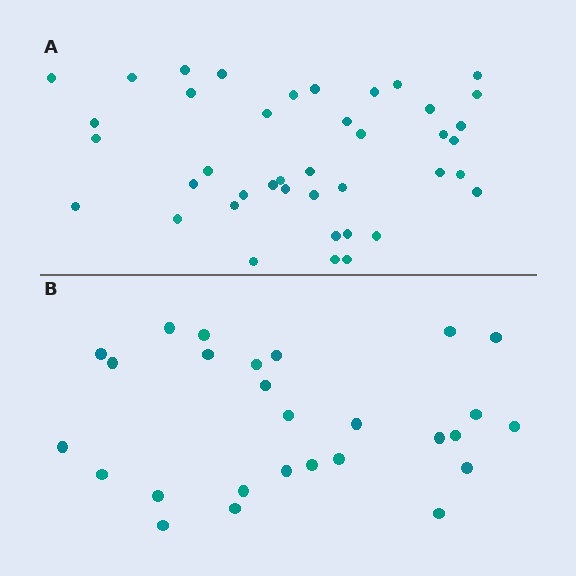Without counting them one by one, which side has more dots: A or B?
Region A (the top region) has more dots.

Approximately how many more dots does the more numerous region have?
Region A has approximately 15 more dots than region B.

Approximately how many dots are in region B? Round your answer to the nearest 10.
About 30 dots. (The exact count is 27, which rounds to 30.)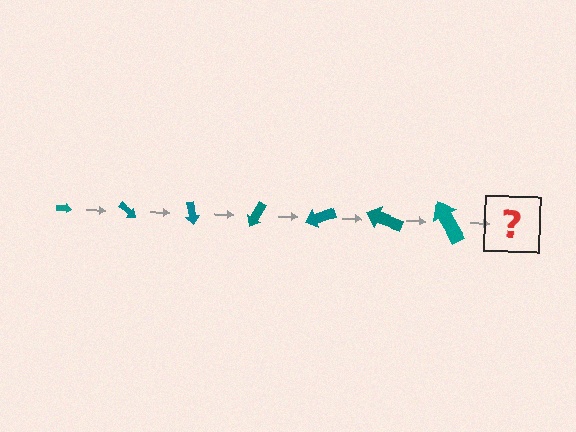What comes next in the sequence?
The next element should be an arrow, larger than the previous one and rotated 280 degrees from the start.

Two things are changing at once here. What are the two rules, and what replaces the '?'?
The two rules are that the arrow grows larger each step and it rotates 40 degrees each step. The '?' should be an arrow, larger than the previous one and rotated 280 degrees from the start.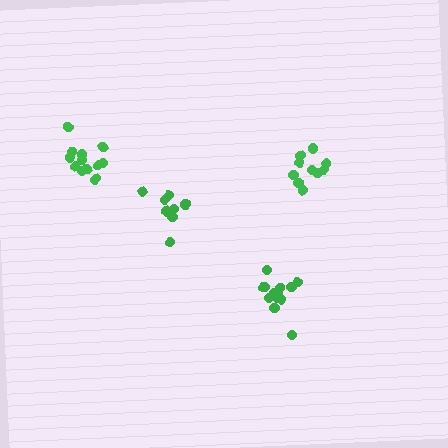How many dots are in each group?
Group 1: 13 dots, Group 2: 8 dots, Group 3: 13 dots, Group 4: 10 dots (44 total).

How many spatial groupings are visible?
There are 4 spatial groupings.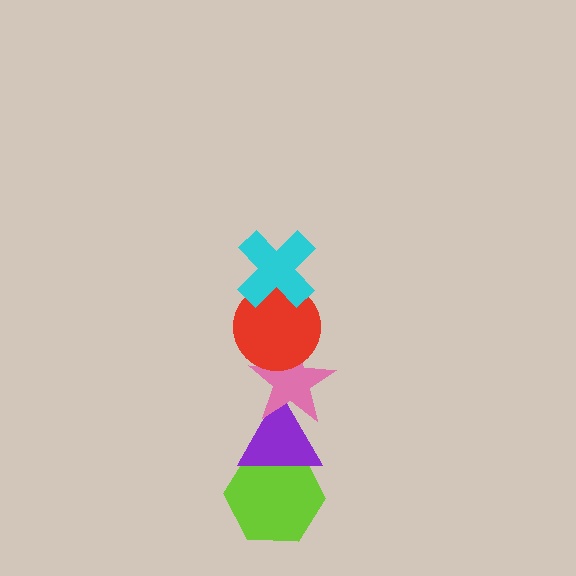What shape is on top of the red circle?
The cyan cross is on top of the red circle.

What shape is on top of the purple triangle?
The pink star is on top of the purple triangle.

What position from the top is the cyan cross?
The cyan cross is 1st from the top.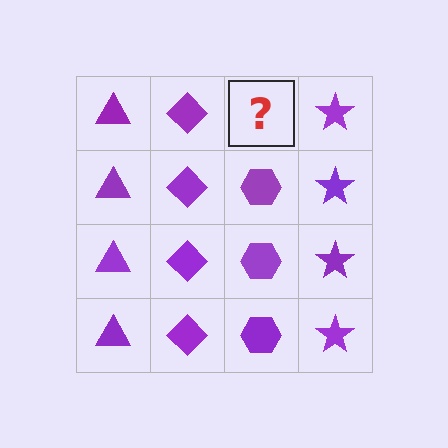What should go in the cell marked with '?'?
The missing cell should contain a purple hexagon.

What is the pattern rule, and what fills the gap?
The rule is that each column has a consistent shape. The gap should be filled with a purple hexagon.